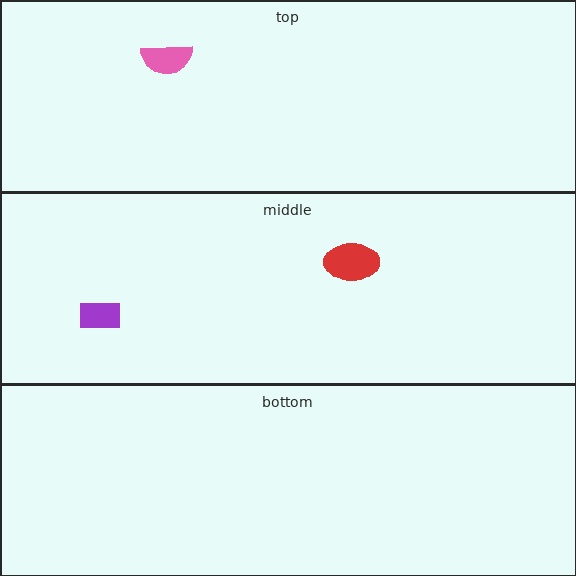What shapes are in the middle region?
The red ellipse, the purple rectangle.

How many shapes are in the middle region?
2.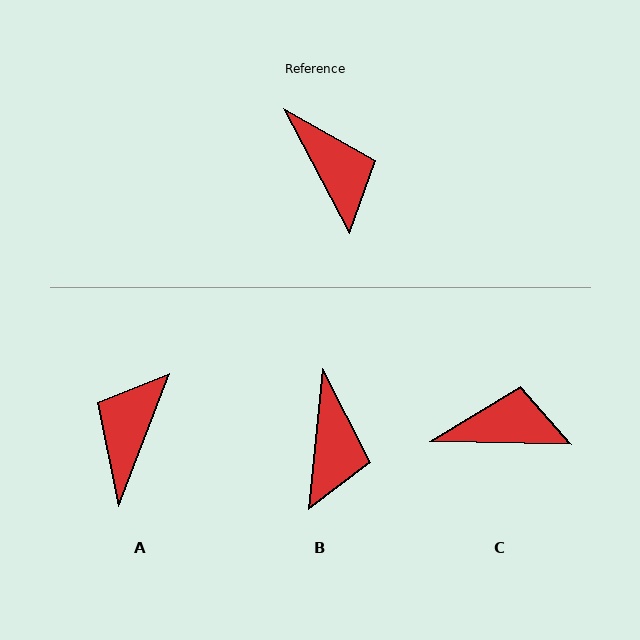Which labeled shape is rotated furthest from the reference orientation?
A, about 131 degrees away.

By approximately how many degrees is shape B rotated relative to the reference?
Approximately 34 degrees clockwise.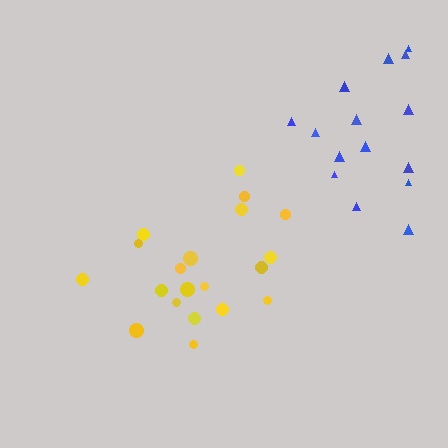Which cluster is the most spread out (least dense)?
Blue.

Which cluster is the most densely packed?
Yellow.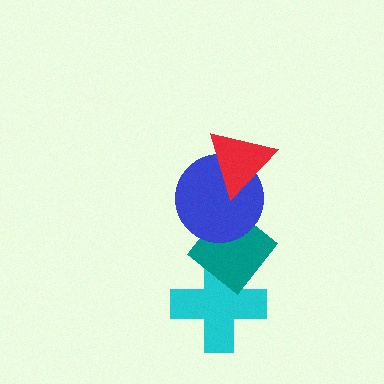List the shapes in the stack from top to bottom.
From top to bottom: the red triangle, the blue circle, the teal diamond, the cyan cross.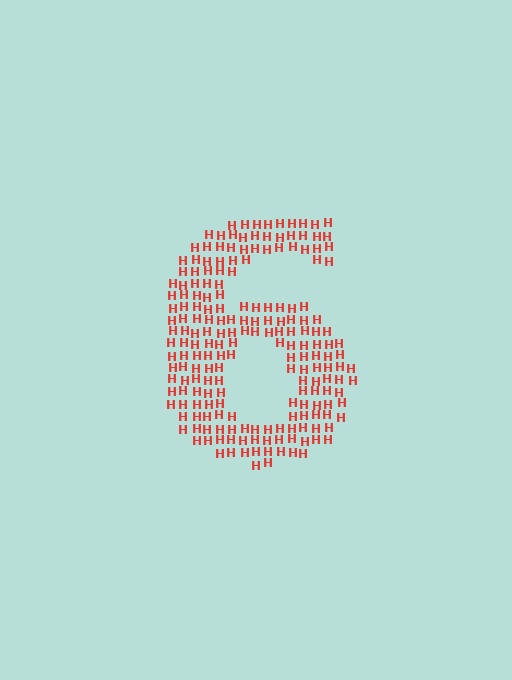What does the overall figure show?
The overall figure shows the digit 6.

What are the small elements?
The small elements are letter H's.